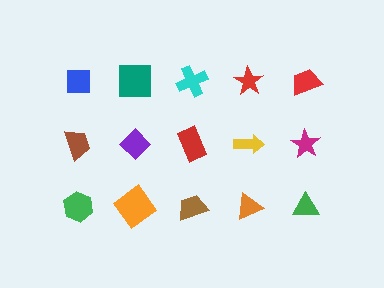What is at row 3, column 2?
An orange diamond.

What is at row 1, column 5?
A red trapezoid.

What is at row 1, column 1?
A blue square.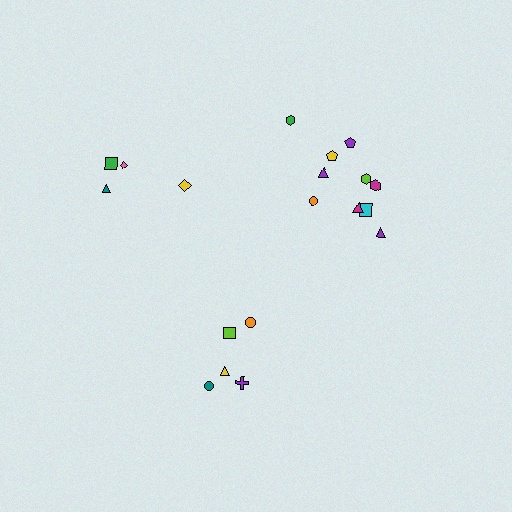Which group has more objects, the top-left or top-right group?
The top-right group.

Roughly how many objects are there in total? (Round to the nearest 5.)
Roughly 20 objects in total.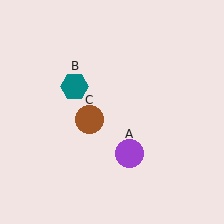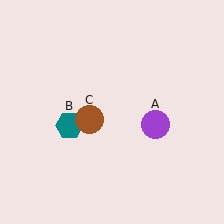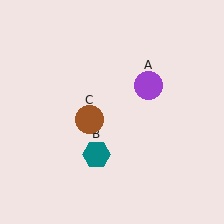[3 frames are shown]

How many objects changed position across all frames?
2 objects changed position: purple circle (object A), teal hexagon (object B).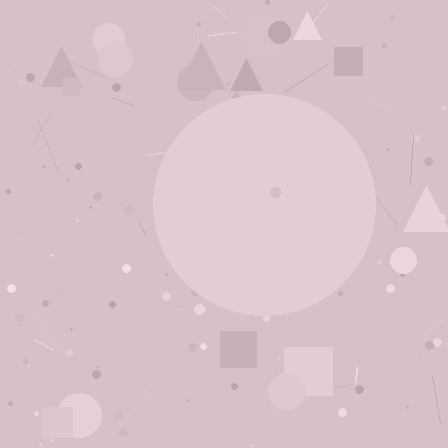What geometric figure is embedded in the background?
A circle is embedded in the background.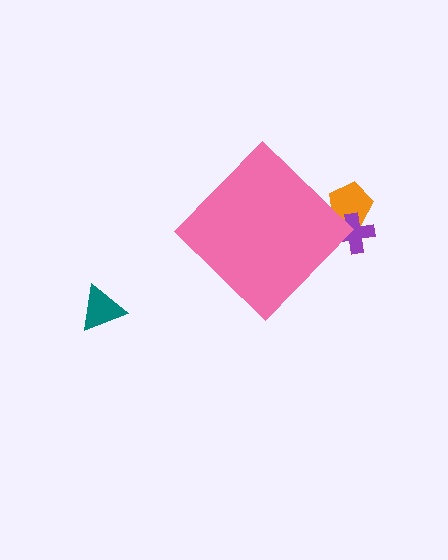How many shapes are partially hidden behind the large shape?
2 shapes are partially hidden.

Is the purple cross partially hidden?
Yes, the purple cross is partially hidden behind the pink diamond.